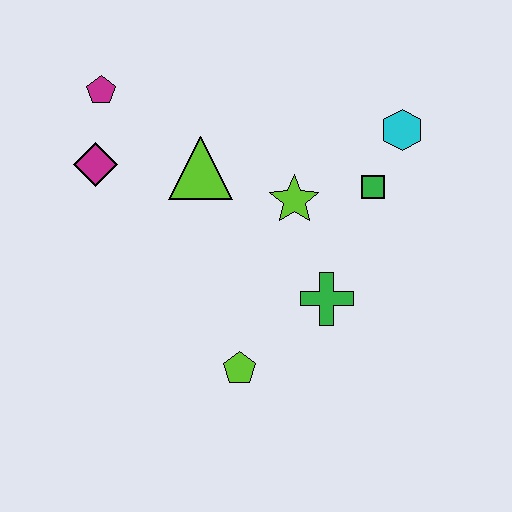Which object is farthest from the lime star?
The magenta pentagon is farthest from the lime star.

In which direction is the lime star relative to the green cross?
The lime star is above the green cross.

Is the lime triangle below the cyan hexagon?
Yes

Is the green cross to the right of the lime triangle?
Yes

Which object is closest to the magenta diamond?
The magenta pentagon is closest to the magenta diamond.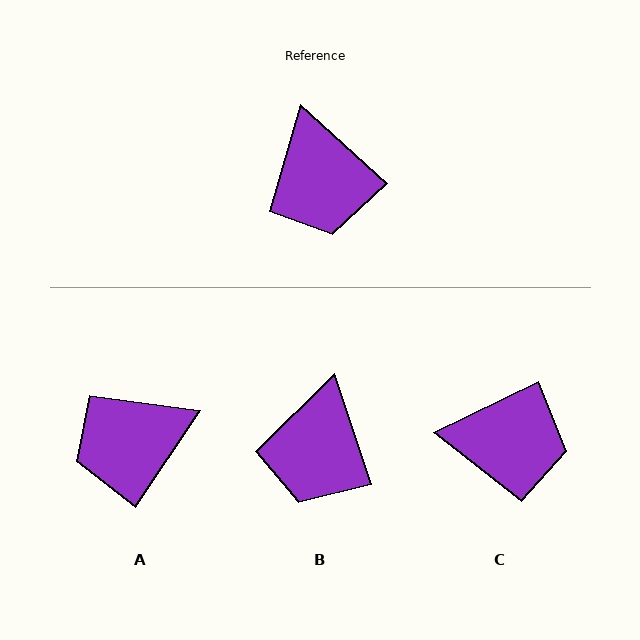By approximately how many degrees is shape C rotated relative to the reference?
Approximately 68 degrees counter-clockwise.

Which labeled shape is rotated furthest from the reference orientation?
A, about 81 degrees away.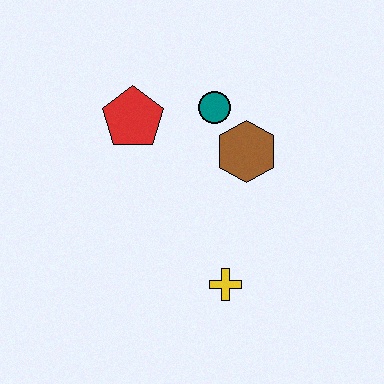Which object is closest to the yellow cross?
The brown hexagon is closest to the yellow cross.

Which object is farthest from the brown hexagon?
The yellow cross is farthest from the brown hexagon.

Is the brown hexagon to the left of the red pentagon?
No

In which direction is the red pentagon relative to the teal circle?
The red pentagon is to the left of the teal circle.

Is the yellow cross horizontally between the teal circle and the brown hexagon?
Yes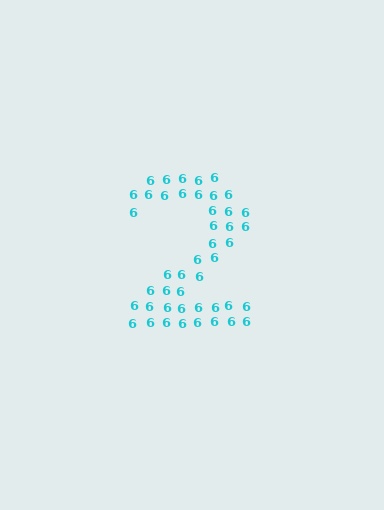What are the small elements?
The small elements are digit 6's.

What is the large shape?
The large shape is the digit 2.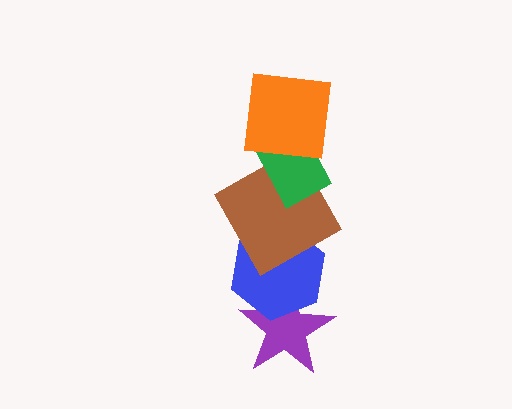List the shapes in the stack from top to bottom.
From top to bottom: the orange square, the green rectangle, the brown square, the blue hexagon, the purple star.